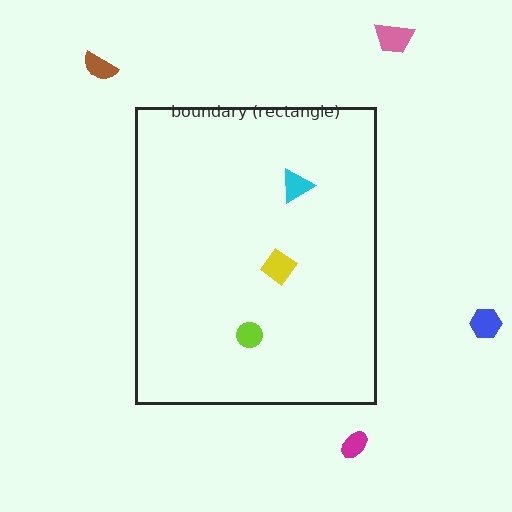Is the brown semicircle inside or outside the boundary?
Outside.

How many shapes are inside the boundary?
3 inside, 4 outside.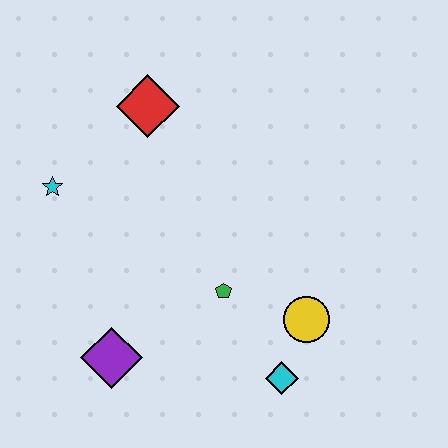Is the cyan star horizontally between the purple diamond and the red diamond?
No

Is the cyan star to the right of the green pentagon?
No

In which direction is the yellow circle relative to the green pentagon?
The yellow circle is to the right of the green pentagon.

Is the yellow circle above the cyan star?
No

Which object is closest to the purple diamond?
The green pentagon is closest to the purple diamond.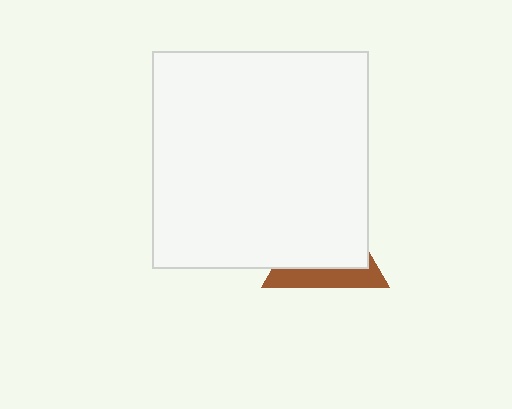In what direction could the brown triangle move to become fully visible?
The brown triangle could move down. That would shift it out from behind the white square entirely.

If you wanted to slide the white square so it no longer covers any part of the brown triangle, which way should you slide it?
Slide it up — that is the most direct way to separate the two shapes.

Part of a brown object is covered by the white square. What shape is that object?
It is a triangle.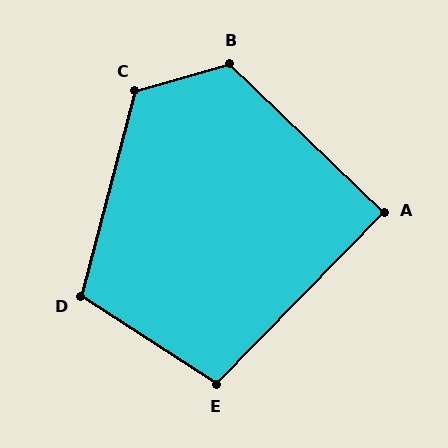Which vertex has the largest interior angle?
C, at approximately 120 degrees.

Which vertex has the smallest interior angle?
A, at approximately 90 degrees.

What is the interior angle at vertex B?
Approximately 120 degrees (obtuse).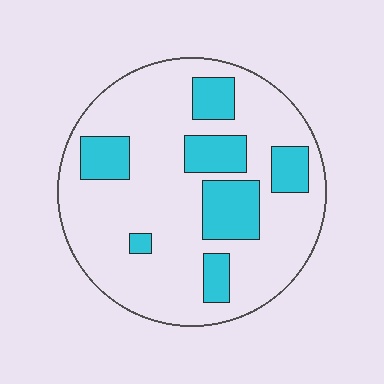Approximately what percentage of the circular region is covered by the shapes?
Approximately 25%.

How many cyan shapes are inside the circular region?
7.